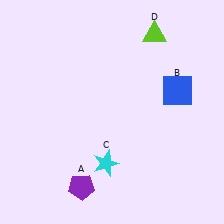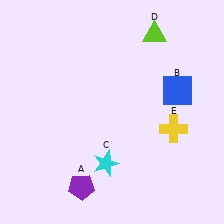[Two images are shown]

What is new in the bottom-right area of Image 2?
A yellow cross (E) was added in the bottom-right area of Image 2.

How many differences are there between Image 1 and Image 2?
There is 1 difference between the two images.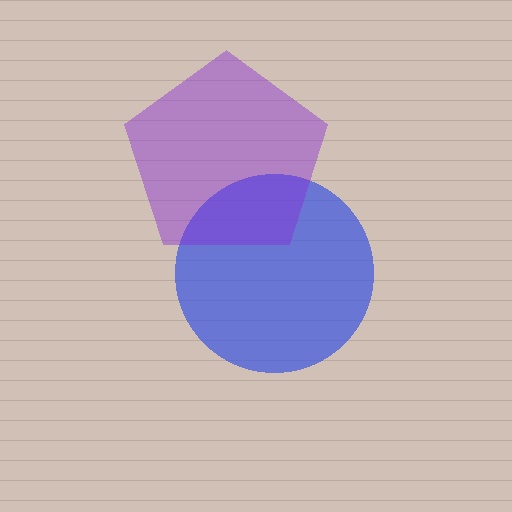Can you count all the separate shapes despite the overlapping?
Yes, there are 2 separate shapes.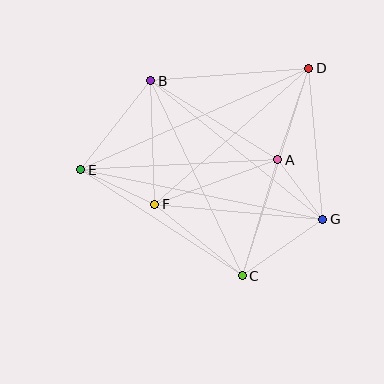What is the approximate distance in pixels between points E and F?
The distance between E and F is approximately 82 pixels.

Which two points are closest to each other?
Points A and G are closest to each other.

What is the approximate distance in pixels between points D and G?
The distance between D and G is approximately 152 pixels.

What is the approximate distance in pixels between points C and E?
The distance between C and E is approximately 193 pixels.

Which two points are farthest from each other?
Points D and E are farthest from each other.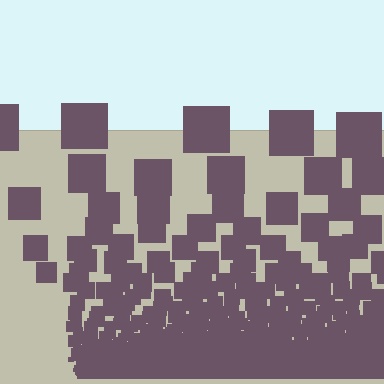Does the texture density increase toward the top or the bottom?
Density increases toward the bottom.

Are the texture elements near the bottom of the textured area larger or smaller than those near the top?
Smaller. The gradient is inverted — elements near the bottom are smaller and denser.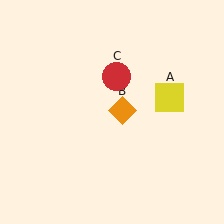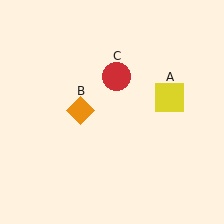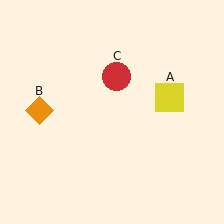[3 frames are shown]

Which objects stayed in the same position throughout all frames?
Yellow square (object A) and red circle (object C) remained stationary.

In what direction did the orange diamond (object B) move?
The orange diamond (object B) moved left.